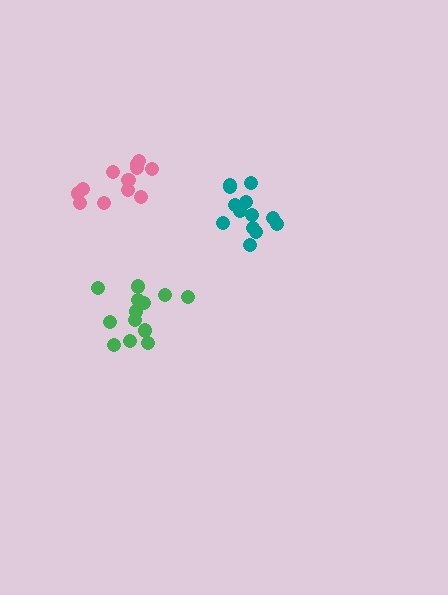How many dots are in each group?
Group 1: 13 dots, Group 2: 12 dots, Group 3: 13 dots (38 total).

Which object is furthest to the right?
The teal cluster is rightmost.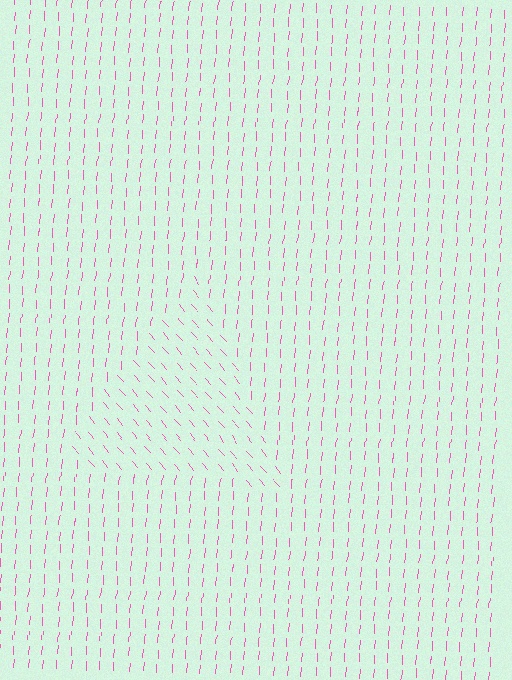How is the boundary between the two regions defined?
The boundary is defined purely by a change in line orientation (approximately 45 degrees difference). All lines are the same color and thickness.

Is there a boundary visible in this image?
Yes, there is a texture boundary formed by a change in line orientation.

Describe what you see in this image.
The image is filled with small pink line segments. A triangle region in the image has lines oriented differently from the surrounding lines, creating a visible texture boundary.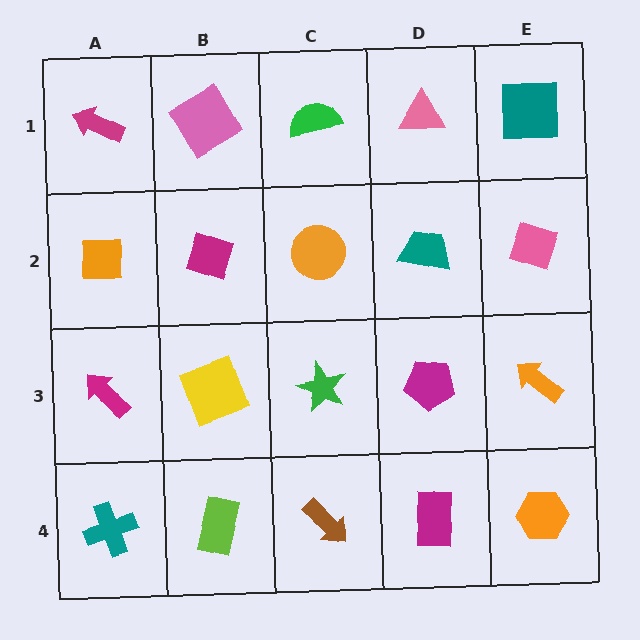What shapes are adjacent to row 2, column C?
A green semicircle (row 1, column C), a green star (row 3, column C), a magenta diamond (row 2, column B), a teal trapezoid (row 2, column D).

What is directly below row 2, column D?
A magenta pentagon.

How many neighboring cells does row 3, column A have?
3.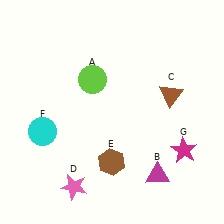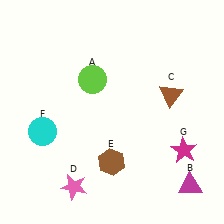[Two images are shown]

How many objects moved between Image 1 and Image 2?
1 object moved between the two images.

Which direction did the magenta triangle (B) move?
The magenta triangle (B) moved right.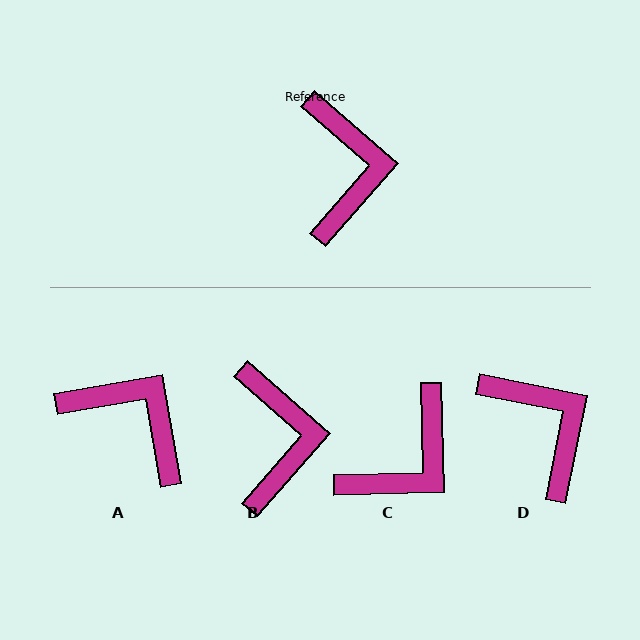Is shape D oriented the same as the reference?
No, it is off by about 30 degrees.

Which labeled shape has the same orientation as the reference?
B.